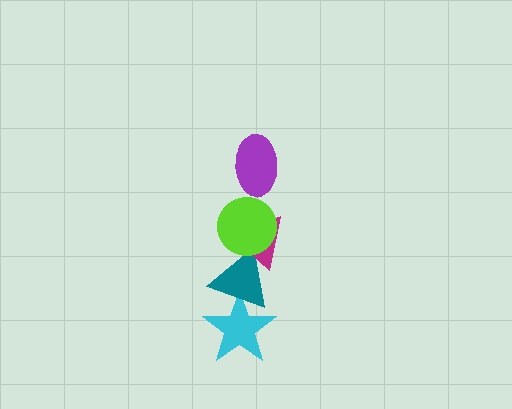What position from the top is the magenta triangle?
The magenta triangle is 3rd from the top.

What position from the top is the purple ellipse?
The purple ellipse is 1st from the top.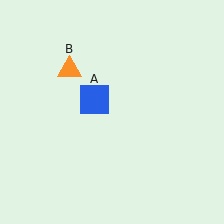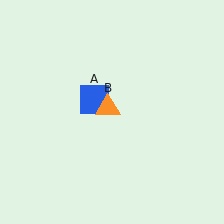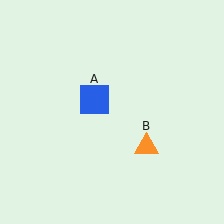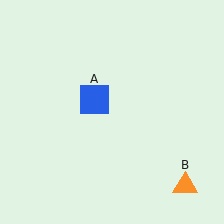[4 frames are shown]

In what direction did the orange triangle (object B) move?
The orange triangle (object B) moved down and to the right.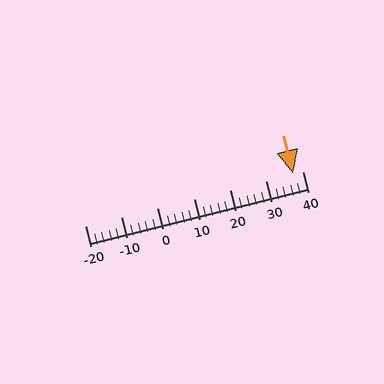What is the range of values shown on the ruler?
The ruler shows values from -20 to 40.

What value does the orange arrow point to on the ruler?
The orange arrow points to approximately 37.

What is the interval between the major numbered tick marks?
The major tick marks are spaced 10 units apart.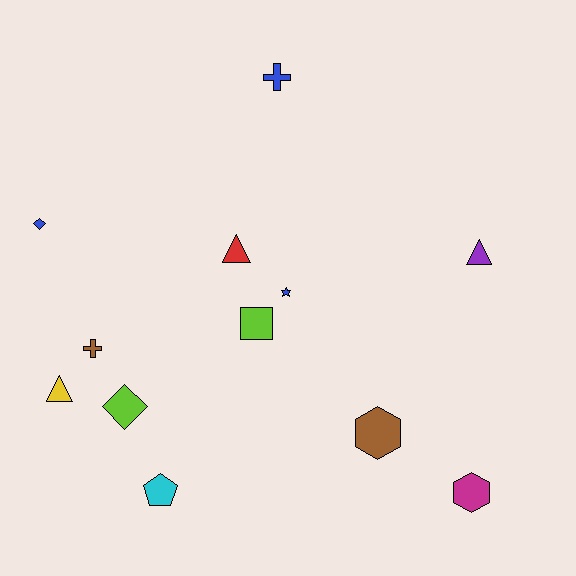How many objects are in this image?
There are 12 objects.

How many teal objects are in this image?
There are no teal objects.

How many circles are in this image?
There are no circles.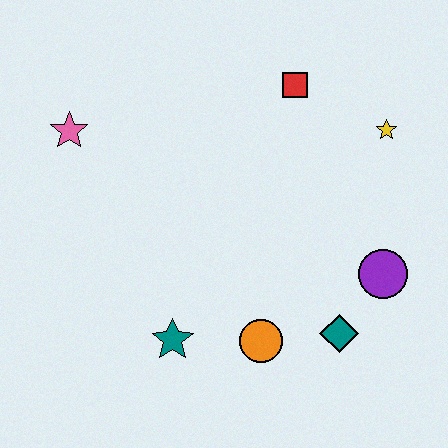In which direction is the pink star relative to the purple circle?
The pink star is to the left of the purple circle.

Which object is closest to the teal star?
The orange circle is closest to the teal star.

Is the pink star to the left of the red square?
Yes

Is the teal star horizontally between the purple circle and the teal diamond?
No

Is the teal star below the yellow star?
Yes